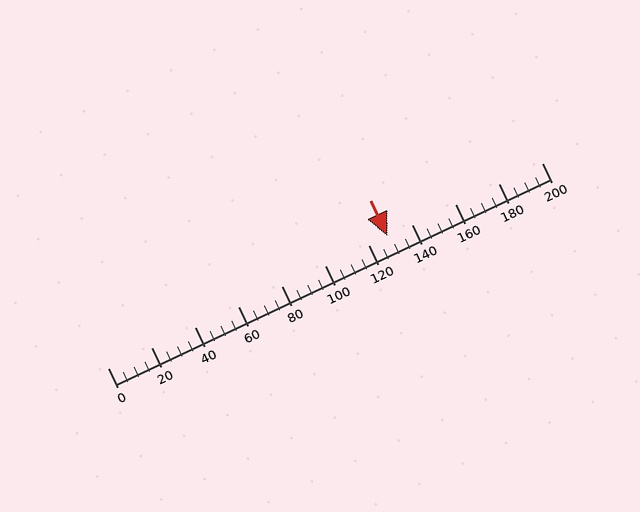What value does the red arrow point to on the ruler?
The red arrow points to approximately 129.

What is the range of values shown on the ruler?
The ruler shows values from 0 to 200.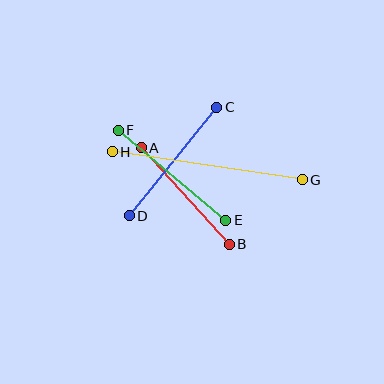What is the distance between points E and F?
The distance is approximately 140 pixels.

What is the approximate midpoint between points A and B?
The midpoint is at approximately (185, 196) pixels.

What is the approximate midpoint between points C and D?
The midpoint is at approximately (173, 161) pixels.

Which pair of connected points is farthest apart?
Points G and H are farthest apart.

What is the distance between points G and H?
The distance is approximately 192 pixels.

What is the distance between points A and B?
The distance is approximately 131 pixels.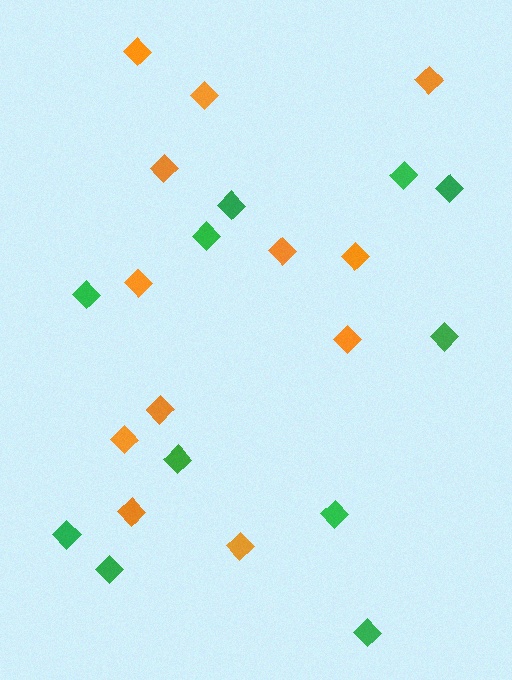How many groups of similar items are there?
There are 2 groups: one group of orange diamonds (12) and one group of green diamonds (11).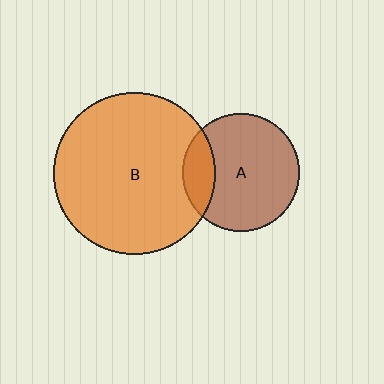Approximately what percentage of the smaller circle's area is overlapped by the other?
Approximately 20%.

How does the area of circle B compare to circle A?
Approximately 1.9 times.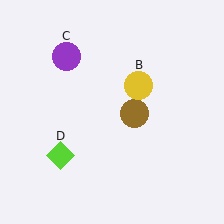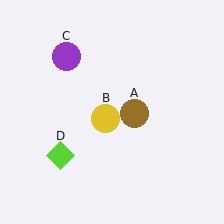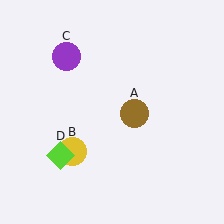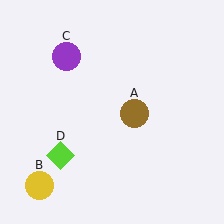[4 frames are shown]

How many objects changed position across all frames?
1 object changed position: yellow circle (object B).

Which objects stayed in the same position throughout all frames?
Brown circle (object A) and purple circle (object C) and lime diamond (object D) remained stationary.